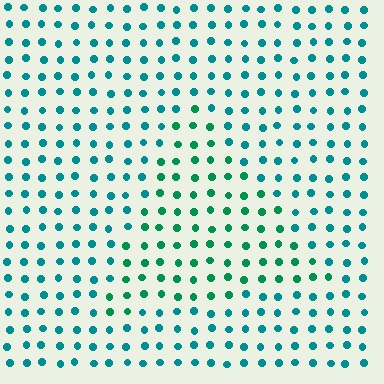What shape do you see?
I see a triangle.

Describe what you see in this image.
The image is filled with small teal elements in a uniform arrangement. A triangle-shaped region is visible where the elements are tinted to a slightly different hue, forming a subtle color boundary.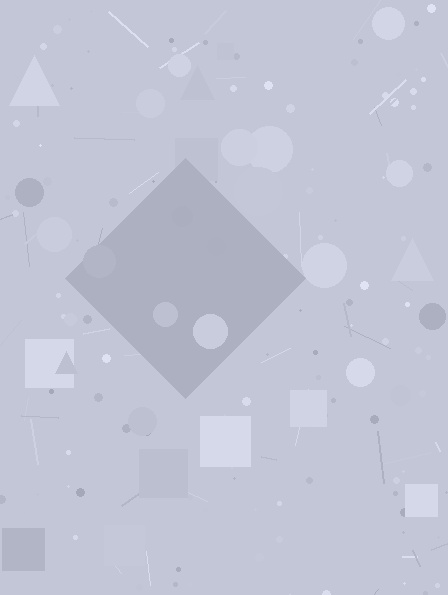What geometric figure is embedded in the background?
A diamond is embedded in the background.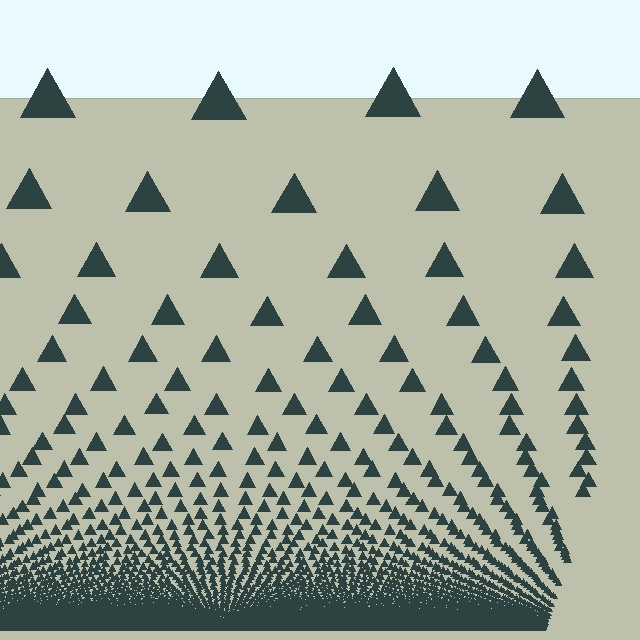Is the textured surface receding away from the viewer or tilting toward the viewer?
The surface appears to tilt toward the viewer. Texture elements get larger and sparser toward the top.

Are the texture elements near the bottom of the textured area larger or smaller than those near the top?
Smaller. The gradient is inverted — elements near the bottom are smaller and denser.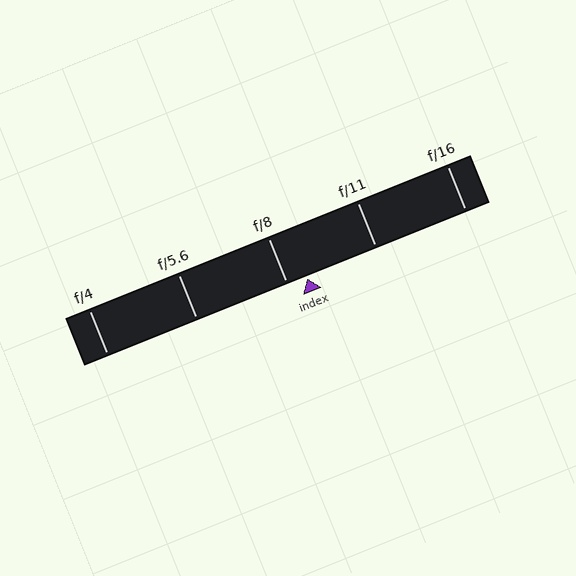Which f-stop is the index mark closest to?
The index mark is closest to f/8.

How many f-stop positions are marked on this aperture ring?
There are 5 f-stop positions marked.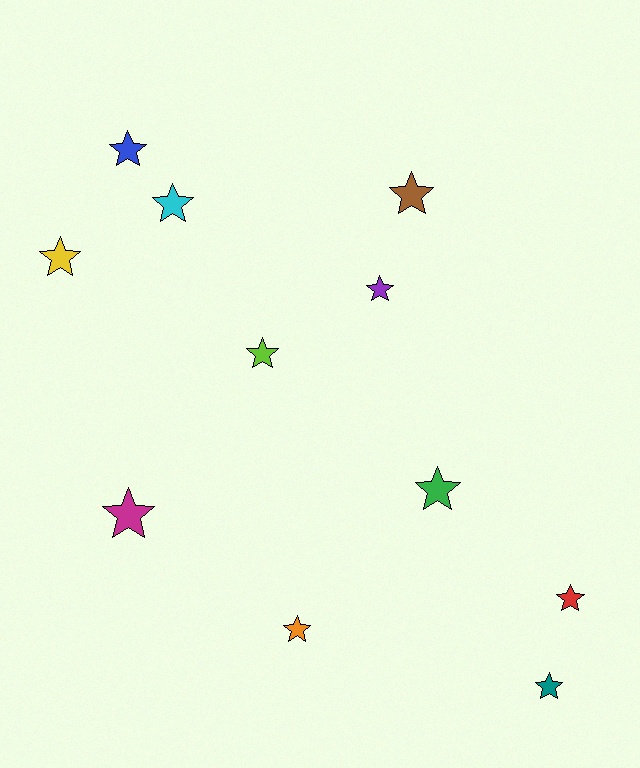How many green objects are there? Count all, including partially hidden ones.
There is 1 green object.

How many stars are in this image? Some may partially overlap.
There are 11 stars.